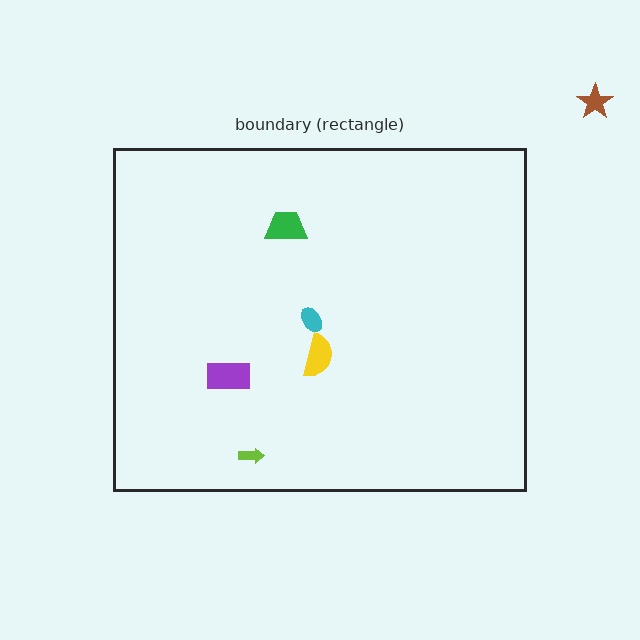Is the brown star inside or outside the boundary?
Outside.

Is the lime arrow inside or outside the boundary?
Inside.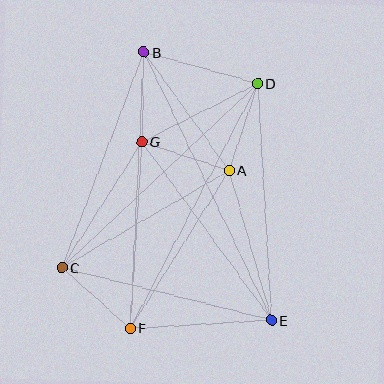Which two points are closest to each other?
Points B and G are closest to each other.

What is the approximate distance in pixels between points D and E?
The distance between D and E is approximately 237 pixels.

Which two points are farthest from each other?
Points B and E are farthest from each other.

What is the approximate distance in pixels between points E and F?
The distance between E and F is approximately 142 pixels.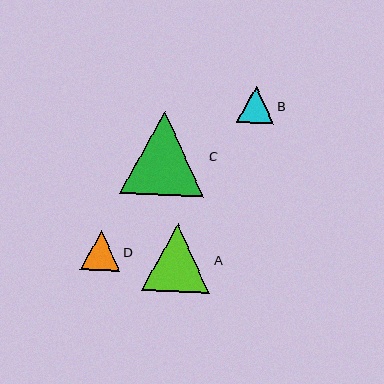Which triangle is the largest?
Triangle C is the largest with a size of approximately 84 pixels.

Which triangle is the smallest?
Triangle B is the smallest with a size of approximately 37 pixels.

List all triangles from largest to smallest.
From largest to smallest: C, A, D, B.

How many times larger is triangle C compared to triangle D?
Triangle C is approximately 2.1 times the size of triangle D.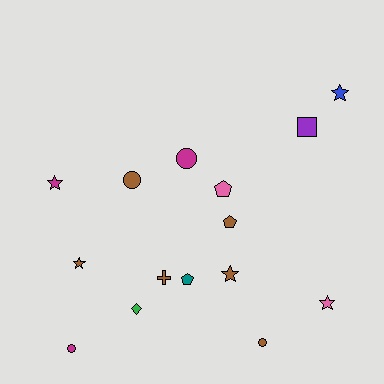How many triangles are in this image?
There are no triangles.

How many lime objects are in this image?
There are no lime objects.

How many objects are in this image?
There are 15 objects.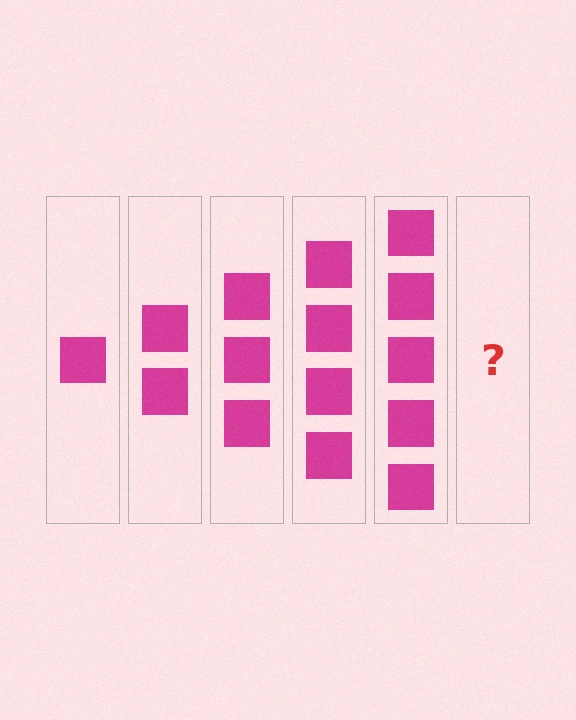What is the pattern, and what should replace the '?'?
The pattern is that each step adds one more square. The '?' should be 6 squares.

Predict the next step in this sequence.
The next step is 6 squares.